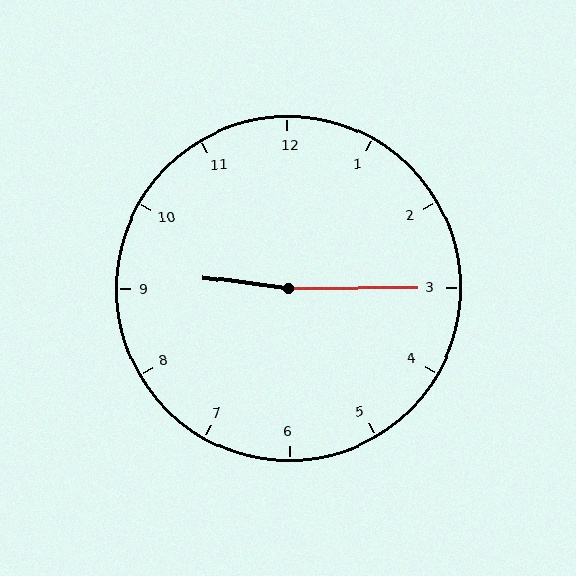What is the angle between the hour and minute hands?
Approximately 172 degrees.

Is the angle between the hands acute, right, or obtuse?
It is obtuse.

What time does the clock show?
9:15.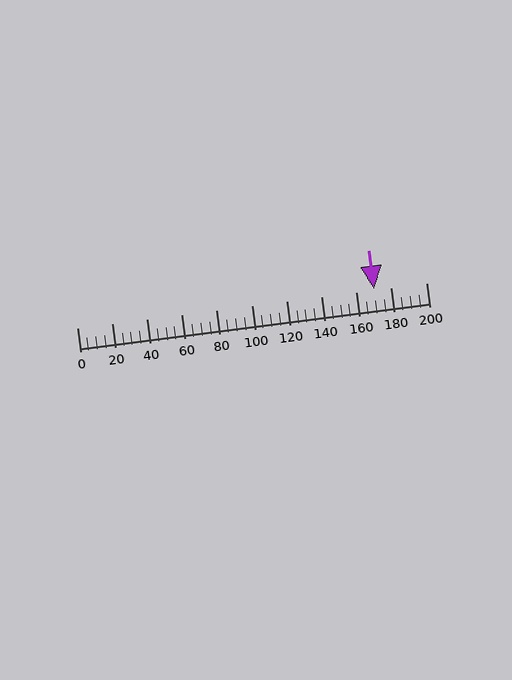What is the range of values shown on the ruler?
The ruler shows values from 0 to 200.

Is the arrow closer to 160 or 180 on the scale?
The arrow is closer to 180.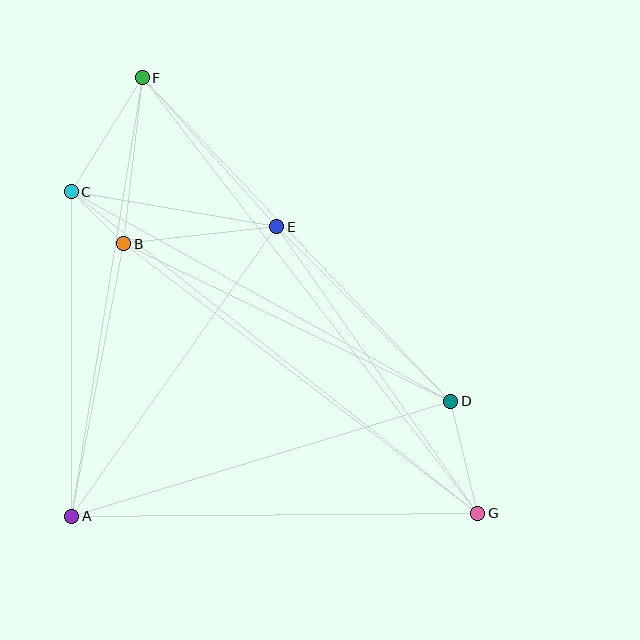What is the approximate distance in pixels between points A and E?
The distance between A and E is approximately 355 pixels.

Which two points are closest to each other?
Points B and C are closest to each other.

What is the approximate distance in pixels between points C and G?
The distance between C and G is approximately 518 pixels.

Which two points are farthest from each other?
Points F and G are farthest from each other.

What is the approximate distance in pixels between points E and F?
The distance between E and F is approximately 201 pixels.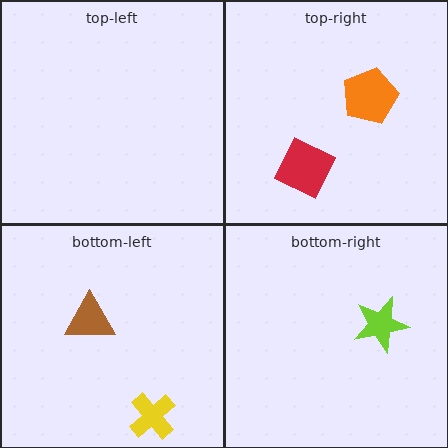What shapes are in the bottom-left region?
The yellow cross, the brown triangle.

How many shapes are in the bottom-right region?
1.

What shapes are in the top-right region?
The orange pentagon, the red diamond.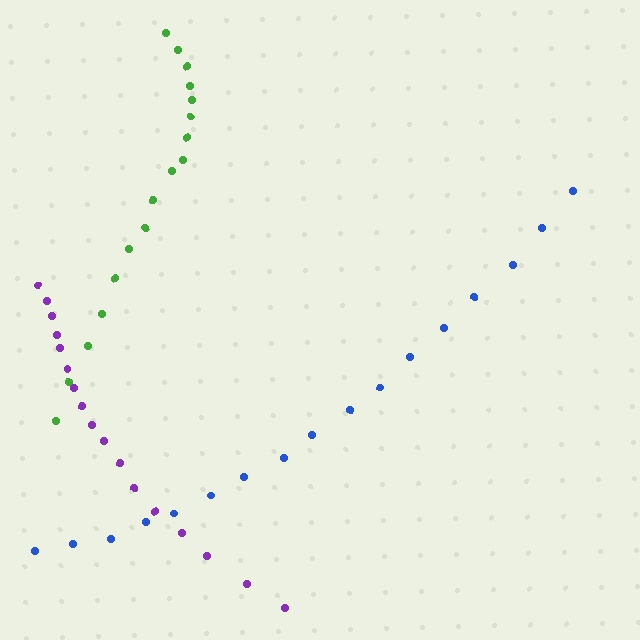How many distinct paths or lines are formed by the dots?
There are 3 distinct paths.